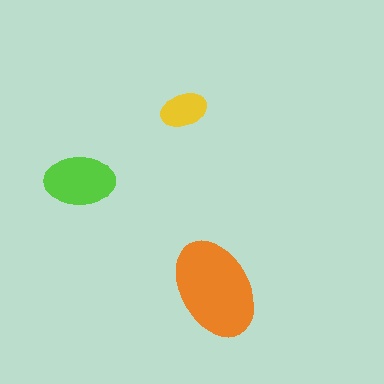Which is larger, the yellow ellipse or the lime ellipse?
The lime one.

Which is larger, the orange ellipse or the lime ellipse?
The orange one.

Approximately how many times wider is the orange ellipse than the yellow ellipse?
About 2 times wider.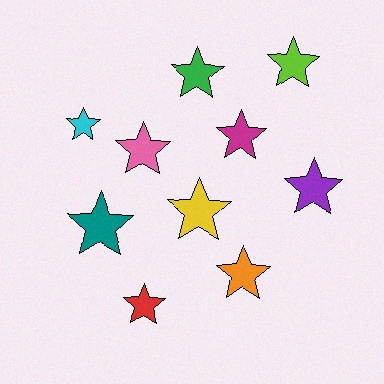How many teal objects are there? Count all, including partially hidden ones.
There is 1 teal object.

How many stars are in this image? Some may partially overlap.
There are 10 stars.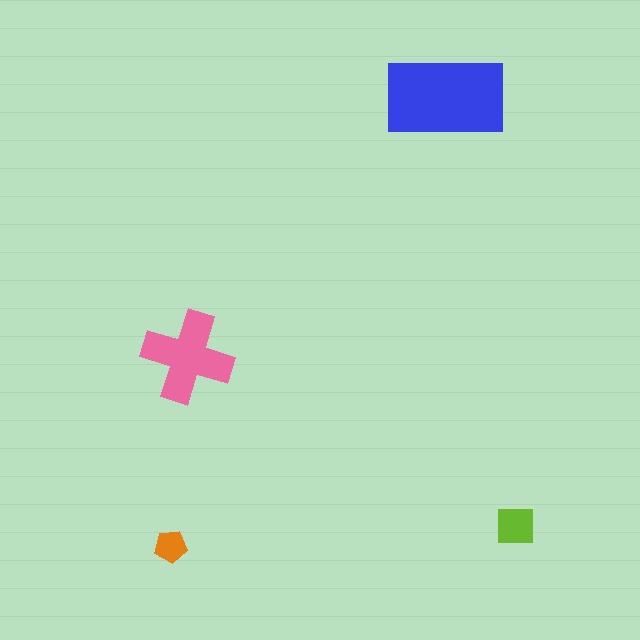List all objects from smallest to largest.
The orange pentagon, the lime square, the pink cross, the blue rectangle.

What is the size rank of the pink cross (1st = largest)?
2nd.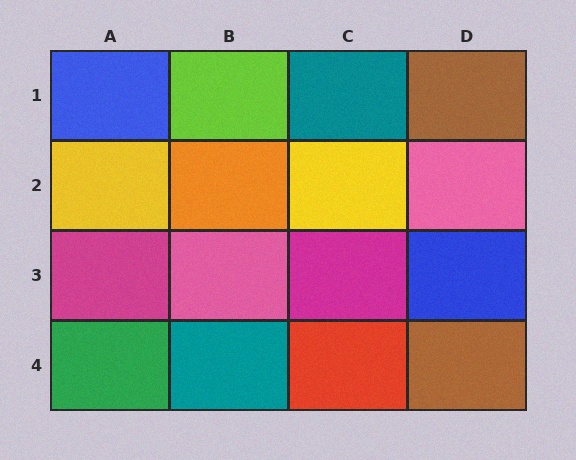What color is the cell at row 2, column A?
Yellow.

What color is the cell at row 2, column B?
Orange.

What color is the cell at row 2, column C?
Yellow.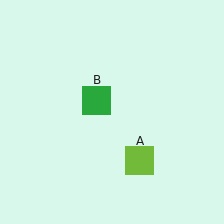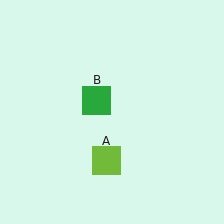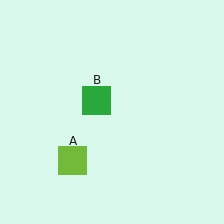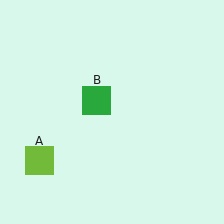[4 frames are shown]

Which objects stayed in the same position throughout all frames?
Green square (object B) remained stationary.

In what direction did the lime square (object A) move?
The lime square (object A) moved left.